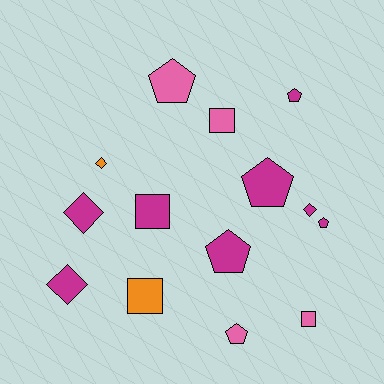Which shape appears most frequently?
Pentagon, with 6 objects.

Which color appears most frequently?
Magenta, with 8 objects.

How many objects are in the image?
There are 14 objects.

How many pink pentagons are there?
There are 2 pink pentagons.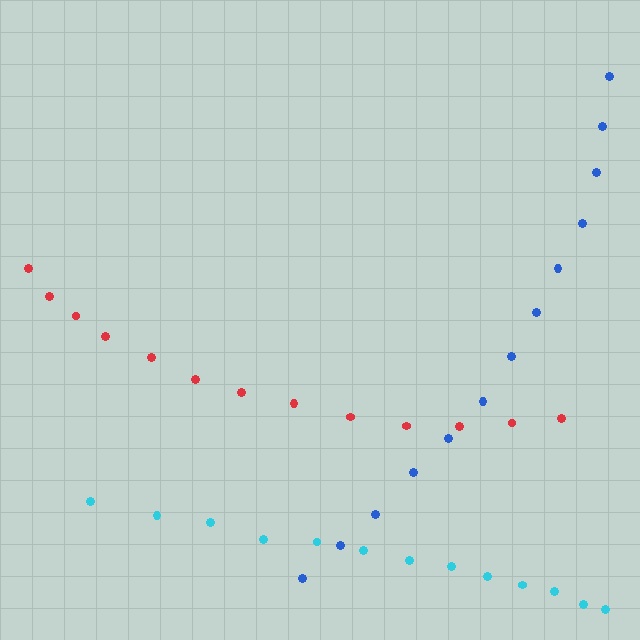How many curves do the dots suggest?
There are 3 distinct paths.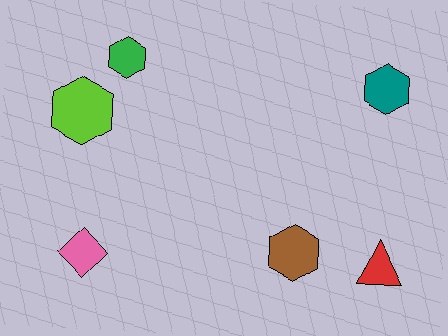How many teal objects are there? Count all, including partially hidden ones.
There is 1 teal object.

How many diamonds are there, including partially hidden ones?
There is 1 diamond.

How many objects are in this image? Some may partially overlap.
There are 6 objects.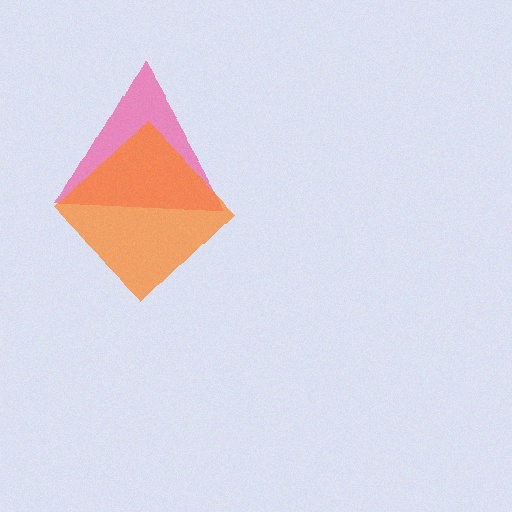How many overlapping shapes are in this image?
There are 2 overlapping shapes in the image.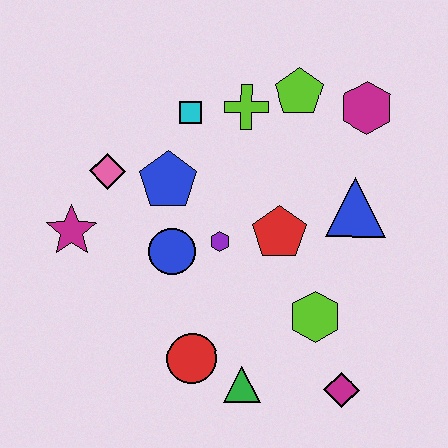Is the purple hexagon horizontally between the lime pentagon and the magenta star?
Yes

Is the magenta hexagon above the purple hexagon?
Yes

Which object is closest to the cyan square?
The lime cross is closest to the cyan square.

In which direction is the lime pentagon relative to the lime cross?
The lime pentagon is to the right of the lime cross.